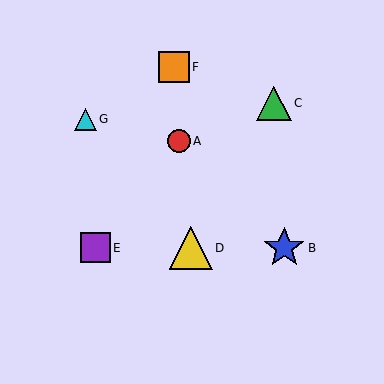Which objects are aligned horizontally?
Objects B, D, E are aligned horizontally.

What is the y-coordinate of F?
Object F is at y≈67.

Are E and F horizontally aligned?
No, E is at y≈248 and F is at y≈67.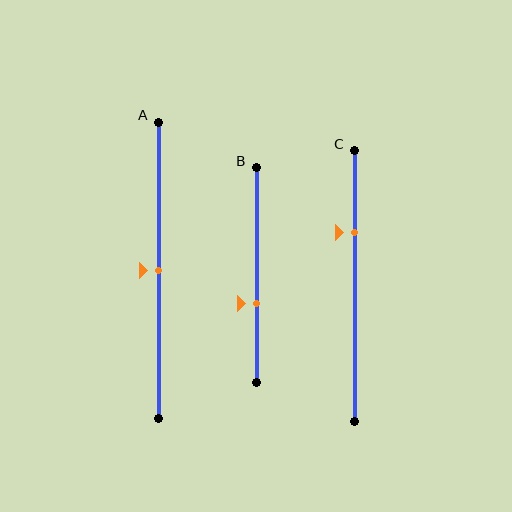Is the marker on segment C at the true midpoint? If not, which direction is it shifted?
No, the marker on segment C is shifted upward by about 20% of the segment length.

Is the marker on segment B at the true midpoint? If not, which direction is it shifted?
No, the marker on segment B is shifted downward by about 13% of the segment length.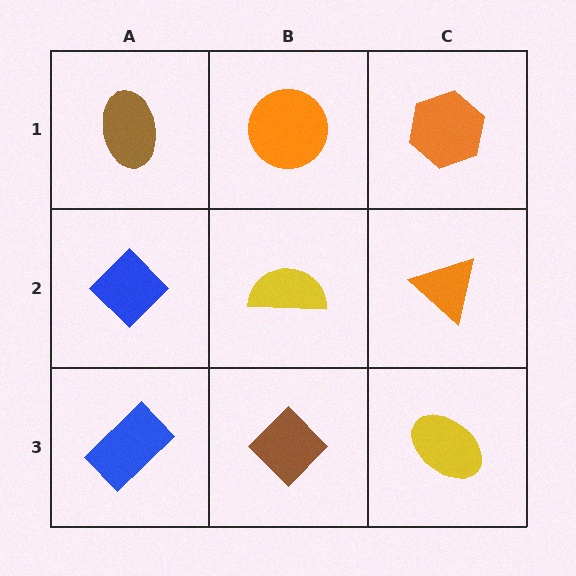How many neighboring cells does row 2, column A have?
3.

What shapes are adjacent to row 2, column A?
A brown ellipse (row 1, column A), a blue rectangle (row 3, column A), a yellow semicircle (row 2, column B).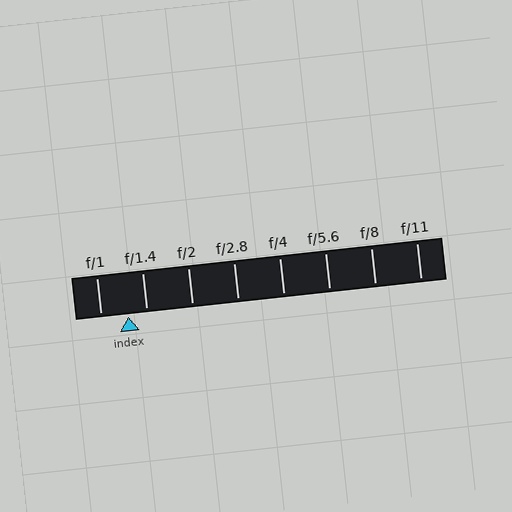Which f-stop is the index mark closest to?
The index mark is closest to f/1.4.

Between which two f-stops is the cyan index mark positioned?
The index mark is between f/1 and f/1.4.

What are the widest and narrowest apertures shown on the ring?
The widest aperture shown is f/1 and the narrowest is f/11.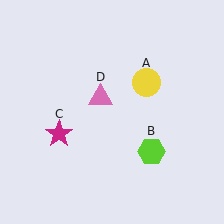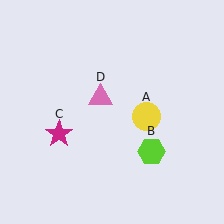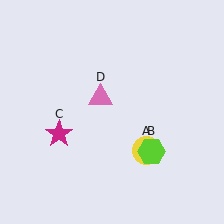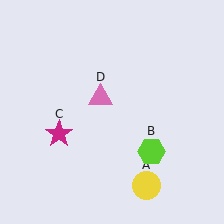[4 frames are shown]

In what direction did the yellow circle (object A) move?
The yellow circle (object A) moved down.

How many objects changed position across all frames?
1 object changed position: yellow circle (object A).